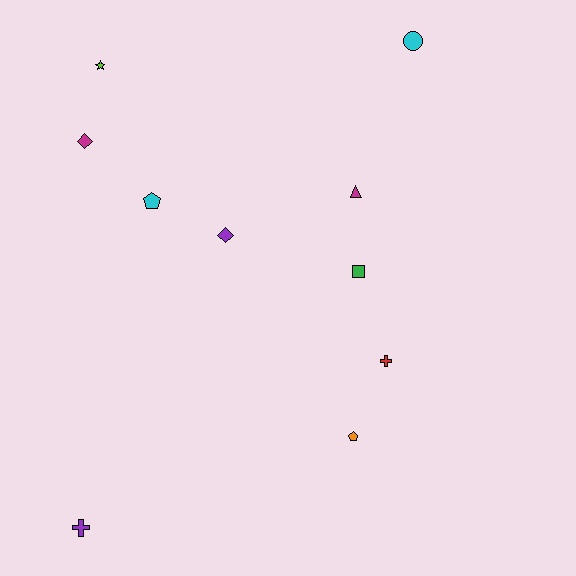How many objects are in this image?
There are 10 objects.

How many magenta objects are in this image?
There are 2 magenta objects.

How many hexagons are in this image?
There are no hexagons.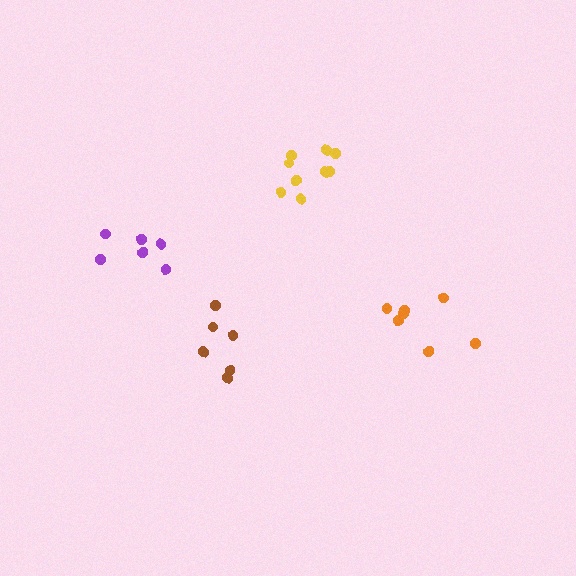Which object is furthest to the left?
The purple cluster is leftmost.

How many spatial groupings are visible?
There are 4 spatial groupings.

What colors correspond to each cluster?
The clusters are colored: purple, yellow, brown, orange.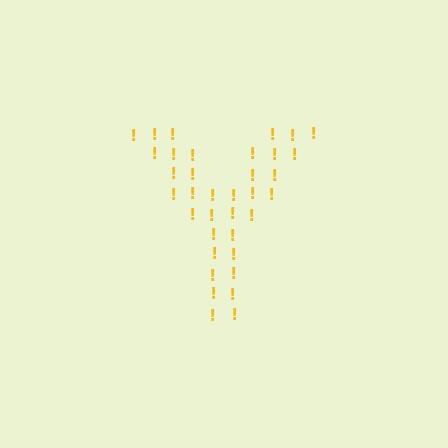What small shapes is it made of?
It is made of small exclamation marks.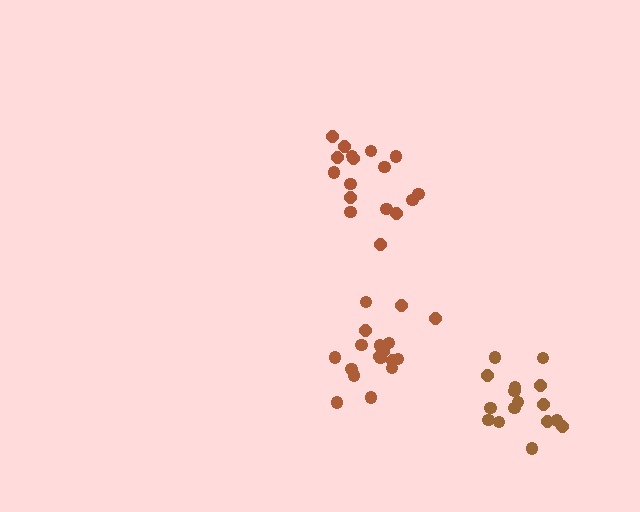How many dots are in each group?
Group 1: 18 dots, Group 2: 17 dots, Group 3: 16 dots (51 total).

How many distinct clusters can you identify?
There are 3 distinct clusters.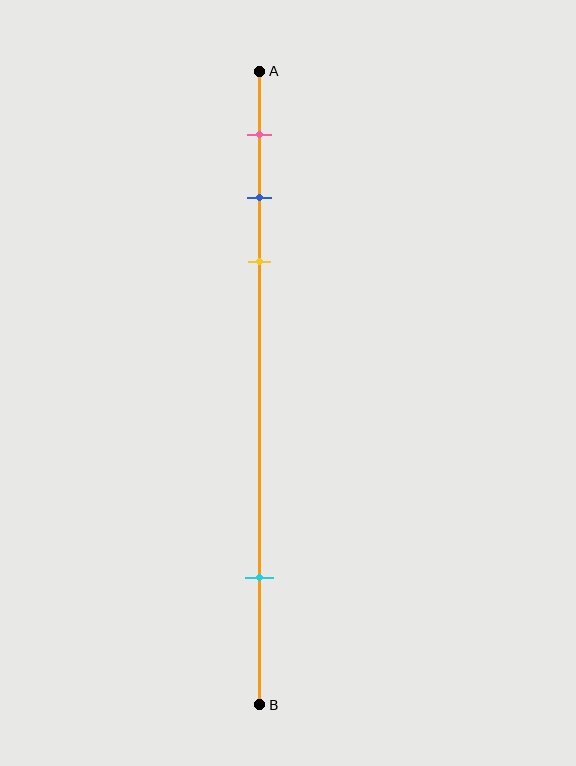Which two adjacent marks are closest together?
The blue and yellow marks are the closest adjacent pair.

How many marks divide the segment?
There are 4 marks dividing the segment.